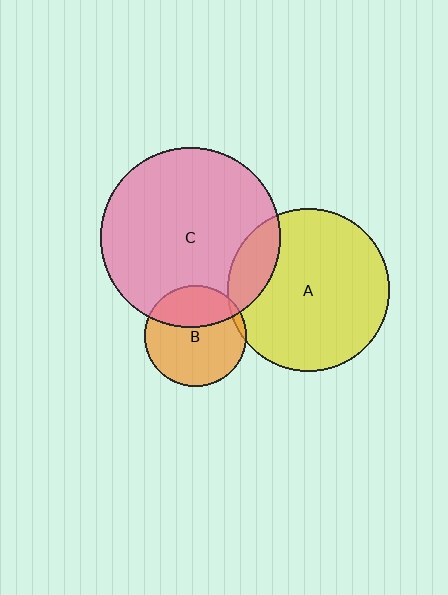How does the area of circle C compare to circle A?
Approximately 1.2 times.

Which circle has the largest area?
Circle C (pink).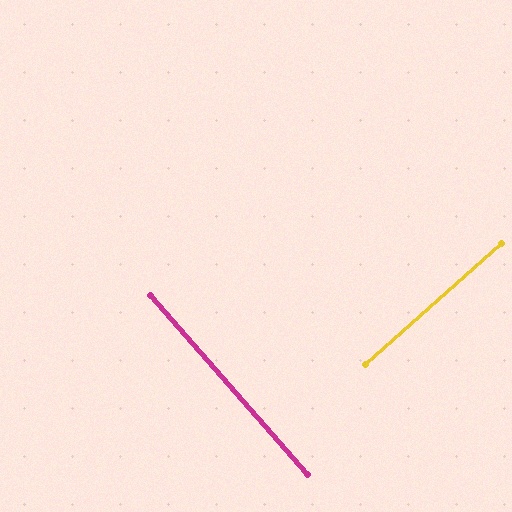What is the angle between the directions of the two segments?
Approximately 89 degrees.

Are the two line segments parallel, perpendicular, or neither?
Perpendicular — they meet at approximately 89°.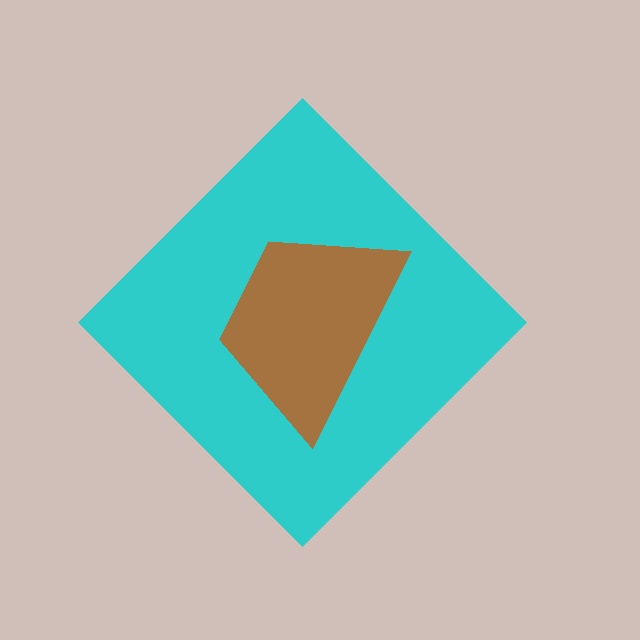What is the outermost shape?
The cyan diamond.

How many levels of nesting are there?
2.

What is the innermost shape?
The brown trapezoid.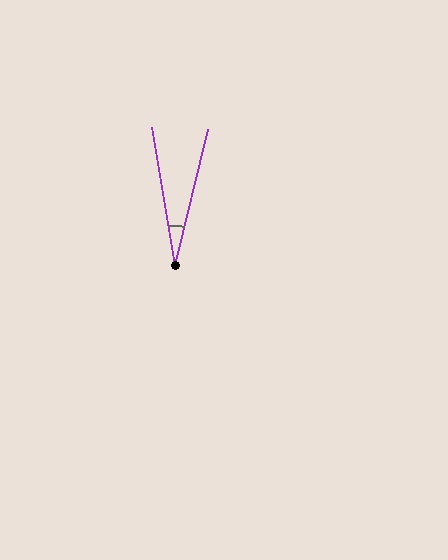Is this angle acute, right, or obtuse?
It is acute.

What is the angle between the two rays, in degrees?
Approximately 23 degrees.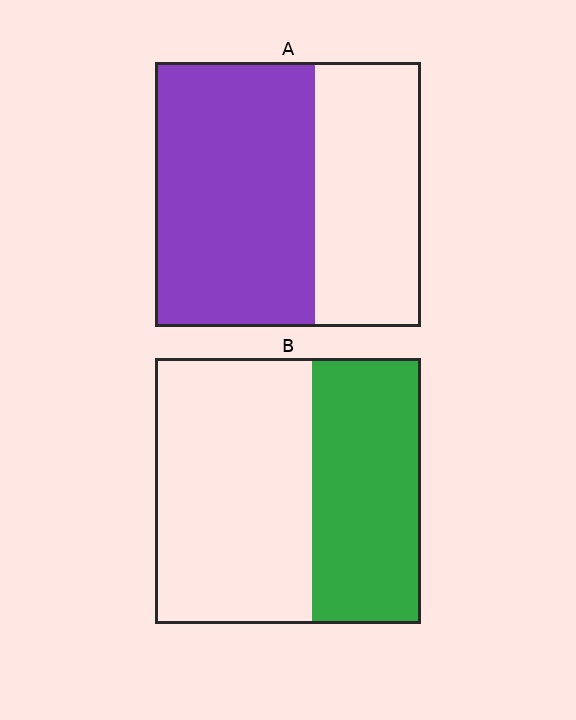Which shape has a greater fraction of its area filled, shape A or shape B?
Shape A.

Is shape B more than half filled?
No.